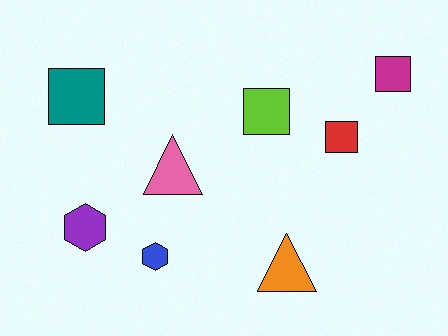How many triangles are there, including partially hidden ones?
There are 2 triangles.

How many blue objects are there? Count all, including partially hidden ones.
There is 1 blue object.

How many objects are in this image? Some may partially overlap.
There are 8 objects.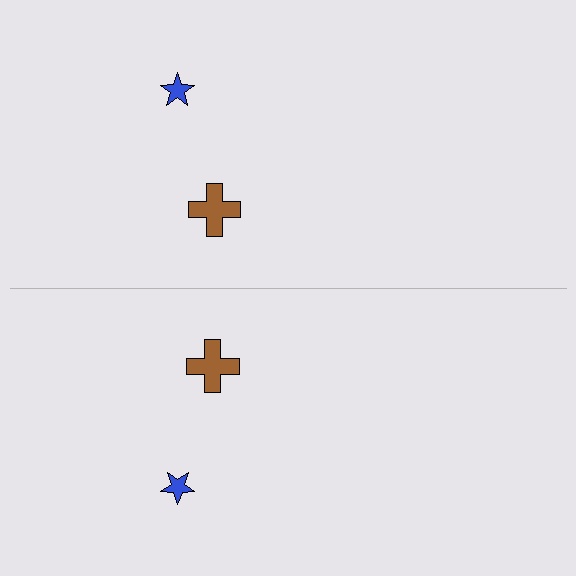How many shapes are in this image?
There are 4 shapes in this image.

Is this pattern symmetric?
Yes, this pattern has bilateral (reflection) symmetry.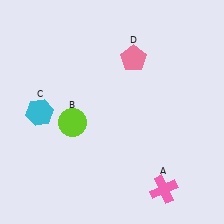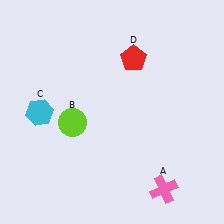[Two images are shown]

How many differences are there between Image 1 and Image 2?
There is 1 difference between the two images.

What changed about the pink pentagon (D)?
In Image 1, D is pink. In Image 2, it changed to red.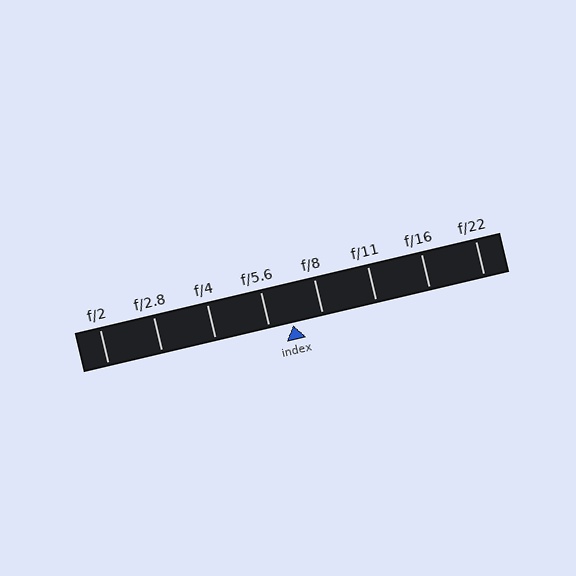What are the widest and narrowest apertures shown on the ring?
The widest aperture shown is f/2 and the narrowest is f/22.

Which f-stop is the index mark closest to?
The index mark is closest to f/5.6.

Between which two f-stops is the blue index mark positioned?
The index mark is between f/5.6 and f/8.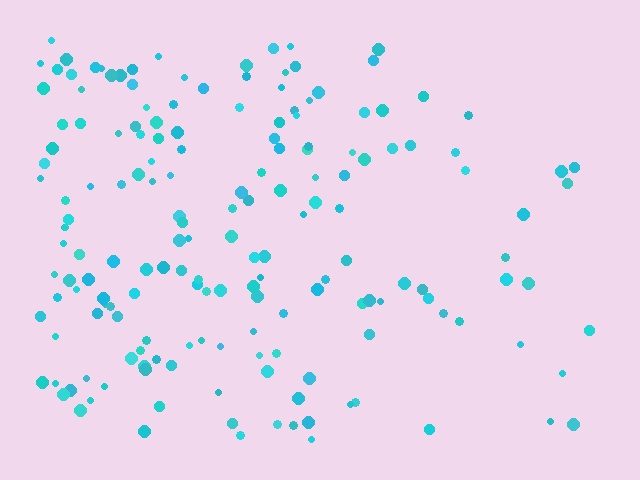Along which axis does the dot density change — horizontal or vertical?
Horizontal.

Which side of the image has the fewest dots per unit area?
The right.